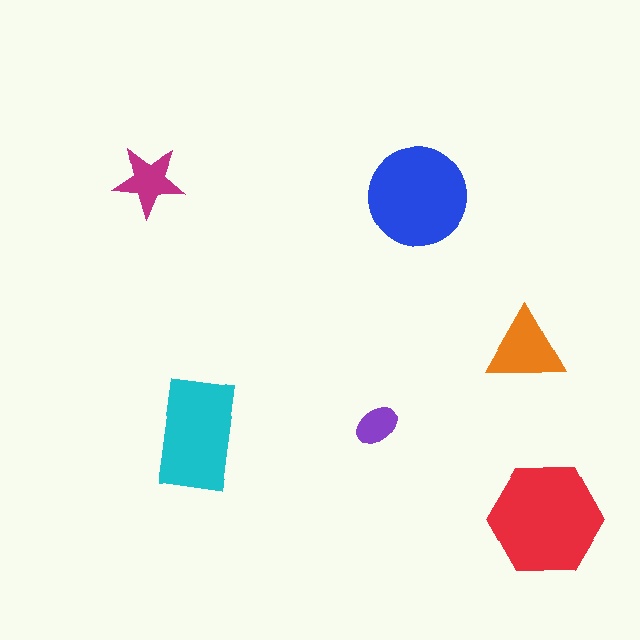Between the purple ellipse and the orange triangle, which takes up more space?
The orange triangle.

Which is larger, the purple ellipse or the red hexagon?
The red hexagon.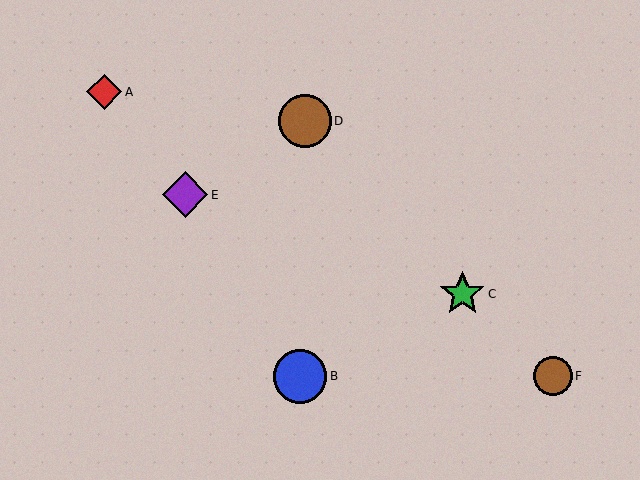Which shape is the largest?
The blue circle (labeled B) is the largest.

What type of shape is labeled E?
Shape E is a purple diamond.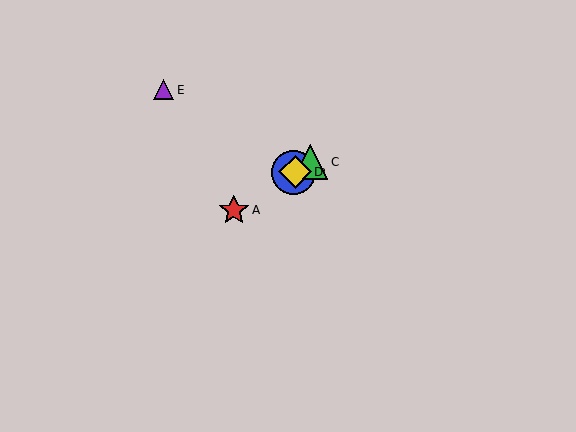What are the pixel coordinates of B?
Object B is at (293, 173).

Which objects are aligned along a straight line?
Objects A, B, C, D are aligned along a straight line.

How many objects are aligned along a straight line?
4 objects (A, B, C, D) are aligned along a straight line.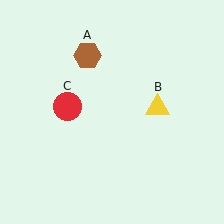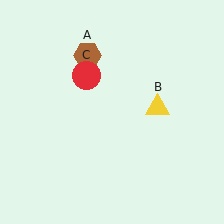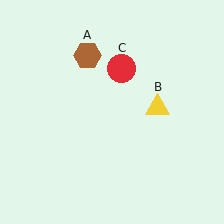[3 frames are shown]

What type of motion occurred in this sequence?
The red circle (object C) rotated clockwise around the center of the scene.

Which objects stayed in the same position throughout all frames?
Brown hexagon (object A) and yellow triangle (object B) remained stationary.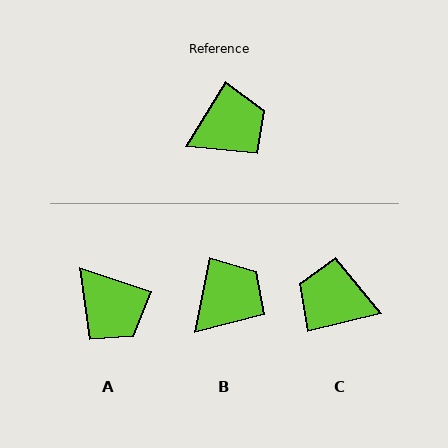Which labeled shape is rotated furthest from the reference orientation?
C, about 136 degrees away.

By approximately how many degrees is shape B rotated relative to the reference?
Approximately 21 degrees counter-clockwise.